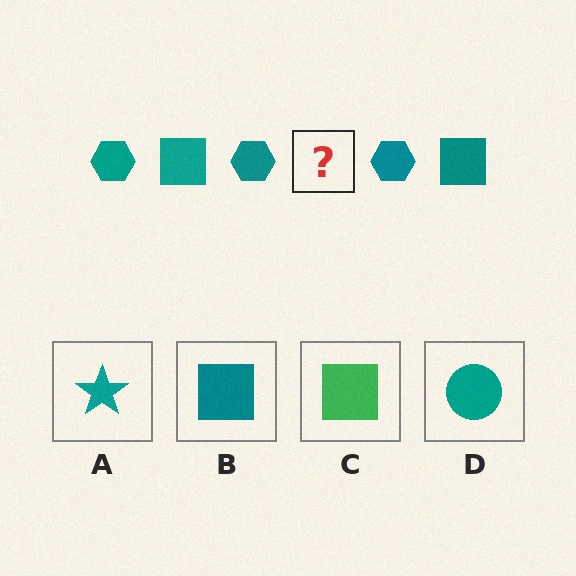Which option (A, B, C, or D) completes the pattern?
B.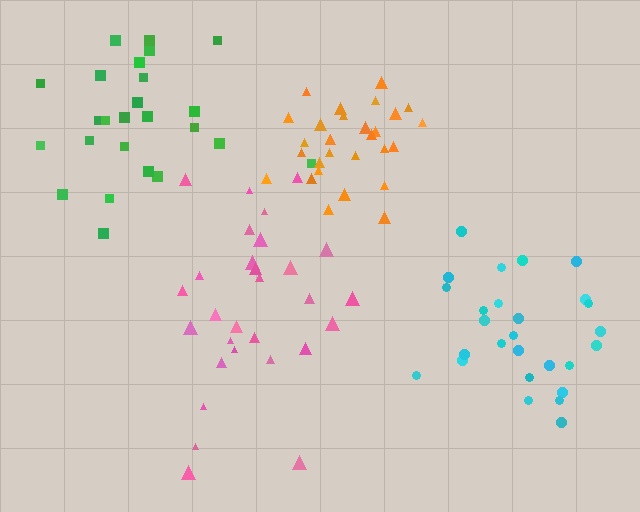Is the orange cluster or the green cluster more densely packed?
Orange.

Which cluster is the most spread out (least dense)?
Green.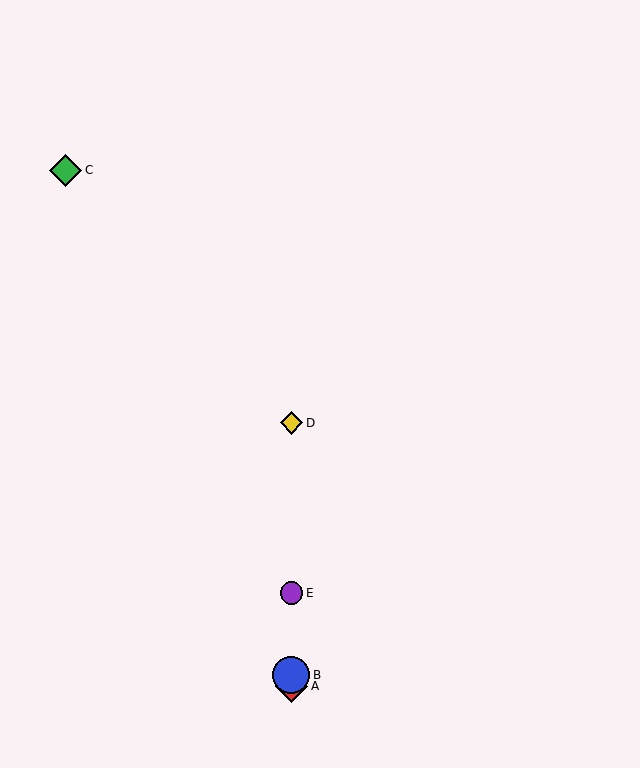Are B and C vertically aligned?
No, B is at x≈291 and C is at x≈66.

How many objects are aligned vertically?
4 objects (A, B, D, E) are aligned vertically.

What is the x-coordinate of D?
Object D is at x≈291.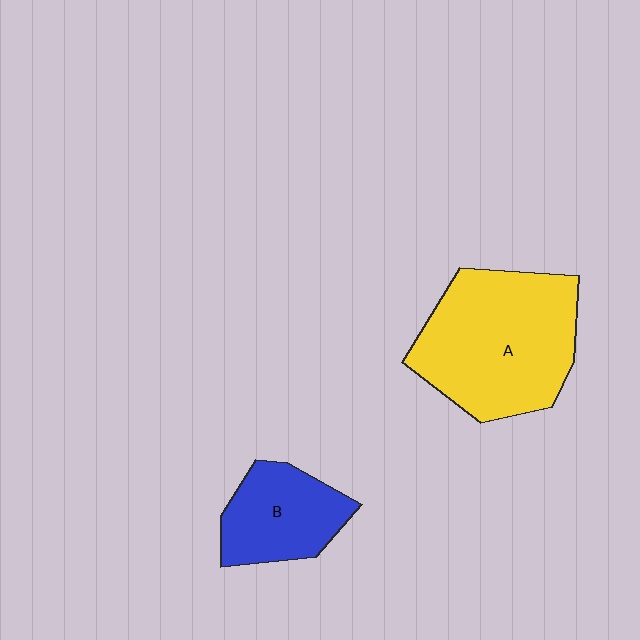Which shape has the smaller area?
Shape B (blue).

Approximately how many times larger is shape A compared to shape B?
Approximately 2.0 times.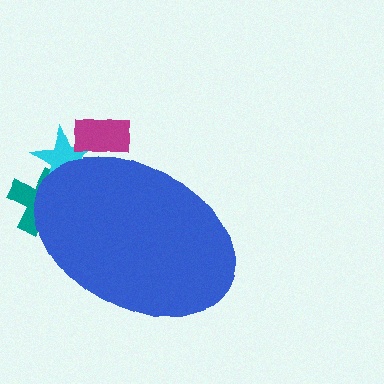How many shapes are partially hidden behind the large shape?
3 shapes are partially hidden.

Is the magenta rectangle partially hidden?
Yes, the magenta rectangle is partially hidden behind the blue ellipse.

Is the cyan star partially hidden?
Yes, the cyan star is partially hidden behind the blue ellipse.